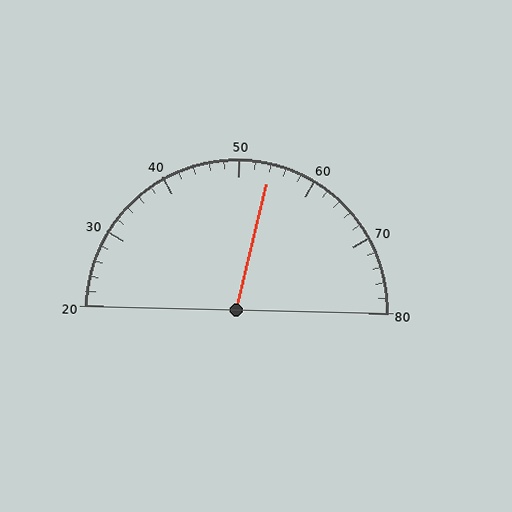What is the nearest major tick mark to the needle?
The nearest major tick mark is 50.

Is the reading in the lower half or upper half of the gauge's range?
The reading is in the upper half of the range (20 to 80).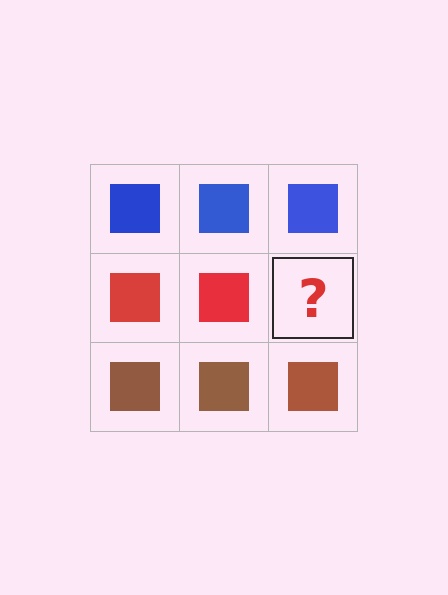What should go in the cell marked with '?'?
The missing cell should contain a red square.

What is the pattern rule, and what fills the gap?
The rule is that each row has a consistent color. The gap should be filled with a red square.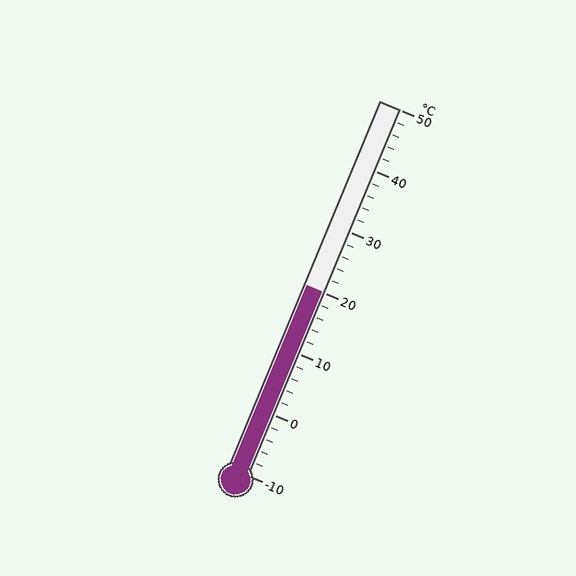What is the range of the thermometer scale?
The thermometer scale ranges from -10°C to 50°C.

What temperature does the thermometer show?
The thermometer shows approximately 20°C.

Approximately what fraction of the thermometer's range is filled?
The thermometer is filled to approximately 50% of its range.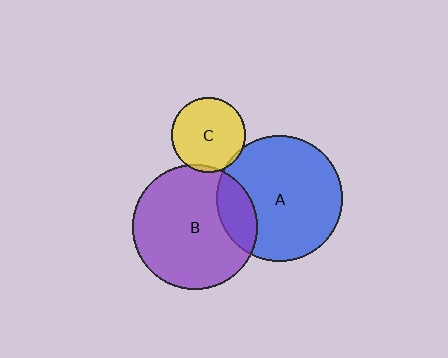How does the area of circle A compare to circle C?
Approximately 2.8 times.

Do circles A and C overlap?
Yes.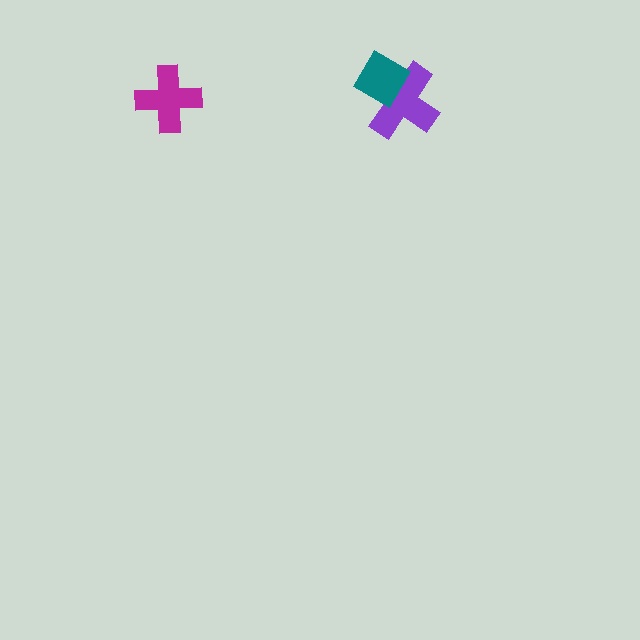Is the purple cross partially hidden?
Yes, it is partially covered by another shape.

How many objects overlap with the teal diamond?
1 object overlaps with the teal diamond.